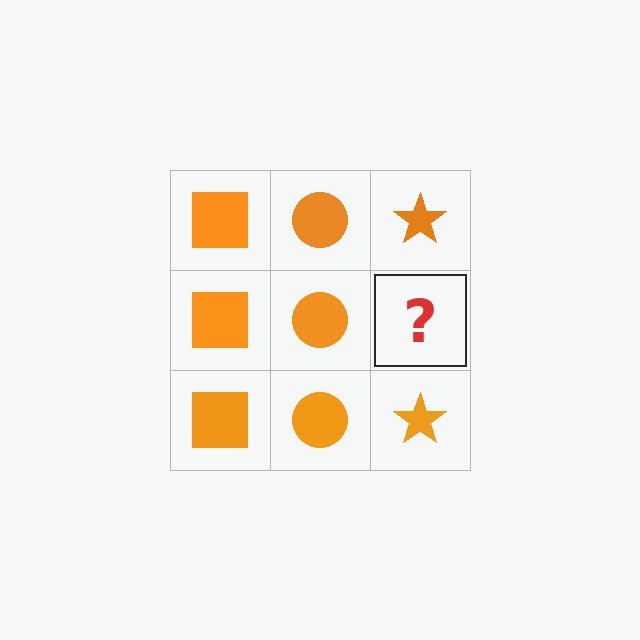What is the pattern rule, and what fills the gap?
The rule is that each column has a consistent shape. The gap should be filled with an orange star.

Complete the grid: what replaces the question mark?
The question mark should be replaced with an orange star.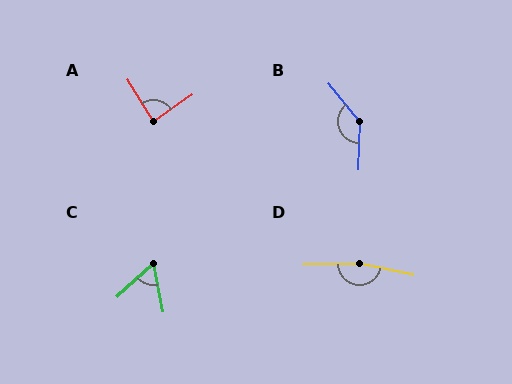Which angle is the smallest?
C, at approximately 58 degrees.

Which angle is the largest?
D, at approximately 167 degrees.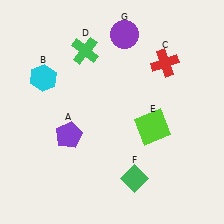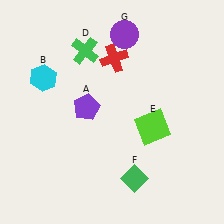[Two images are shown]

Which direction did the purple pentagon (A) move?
The purple pentagon (A) moved up.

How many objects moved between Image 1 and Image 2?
2 objects moved between the two images.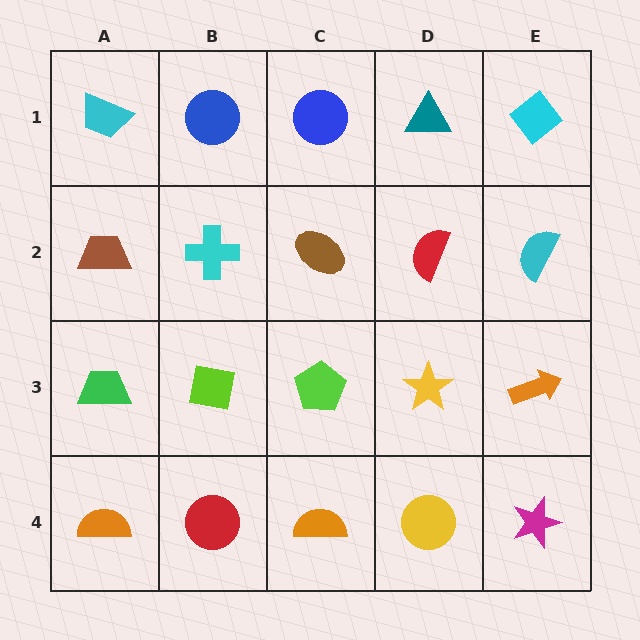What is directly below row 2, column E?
An orange arrow.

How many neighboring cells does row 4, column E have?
2.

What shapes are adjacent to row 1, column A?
A brown trapezoid (row 2, column A), a blue circle (row 1, column B).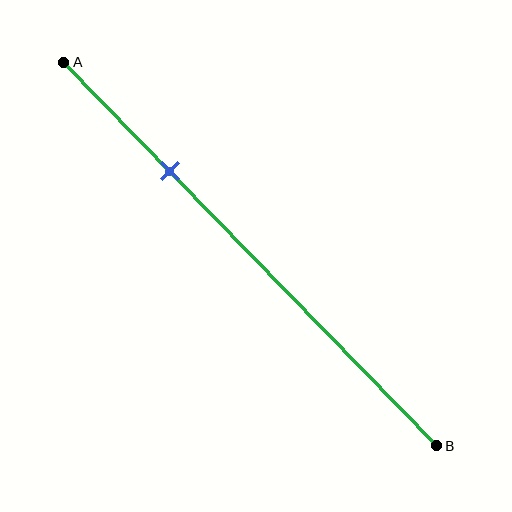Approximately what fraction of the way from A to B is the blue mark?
The blue mark is approximately 30% of the way from A to B.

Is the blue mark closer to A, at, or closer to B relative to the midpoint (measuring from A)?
The blue mark is closer to point A than the midpoint of segment AB.